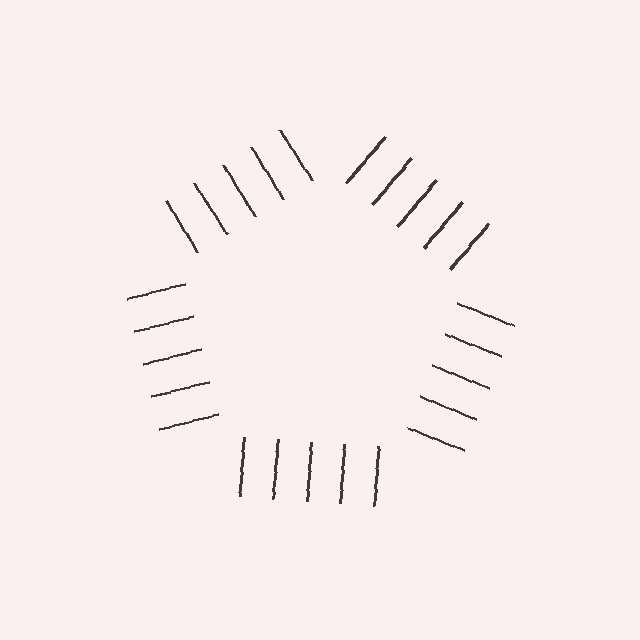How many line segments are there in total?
25 — 5 along each of the 5 edges.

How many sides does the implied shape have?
5 sides — the line-ends trace a pentagon.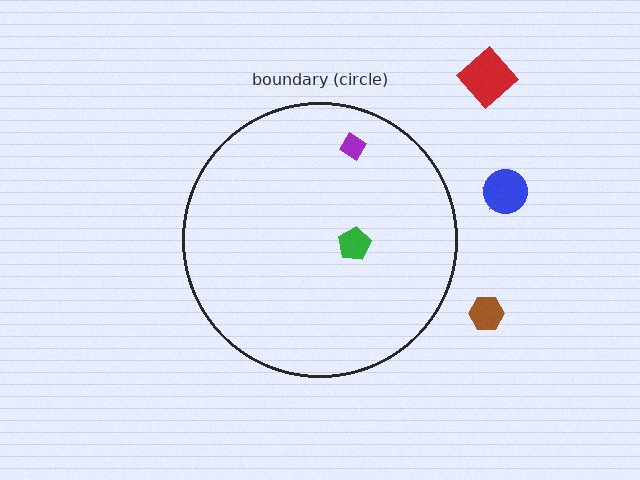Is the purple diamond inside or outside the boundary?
Inside.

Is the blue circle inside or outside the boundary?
Outside.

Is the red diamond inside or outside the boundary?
Outside.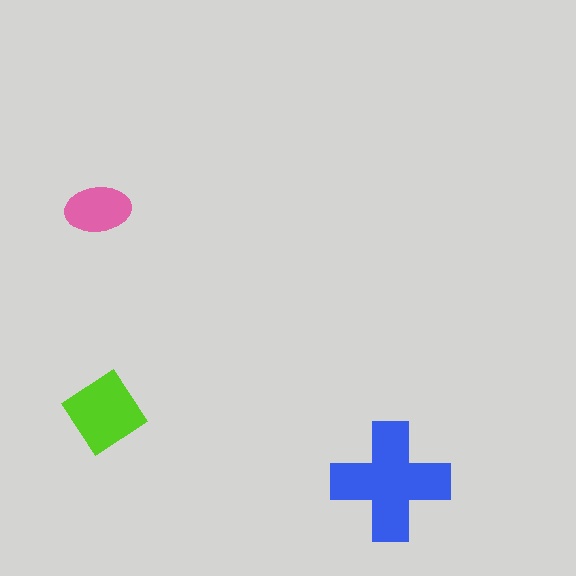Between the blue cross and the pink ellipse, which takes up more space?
The blue cross.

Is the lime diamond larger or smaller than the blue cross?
Smaller.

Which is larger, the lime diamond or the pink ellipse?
The lime diamond.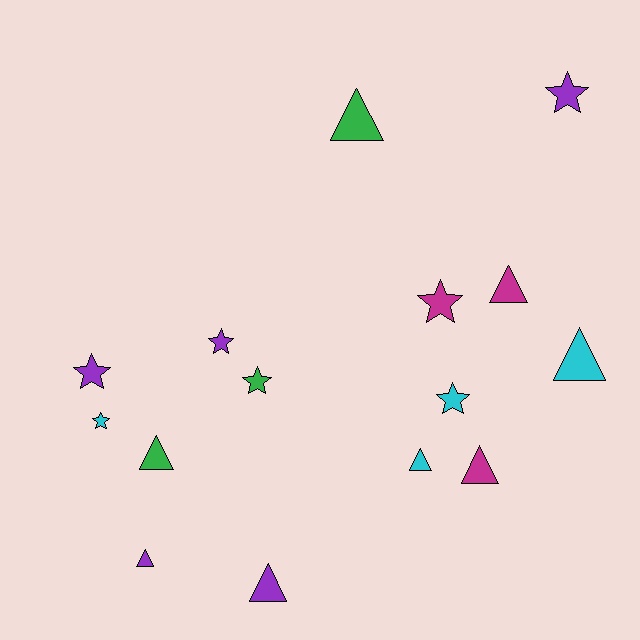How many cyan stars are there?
There are 2 cyan stars.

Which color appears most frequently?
Purple, with 5 objects.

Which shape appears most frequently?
Triangle, with 8 objects.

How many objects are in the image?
There are 15 objects.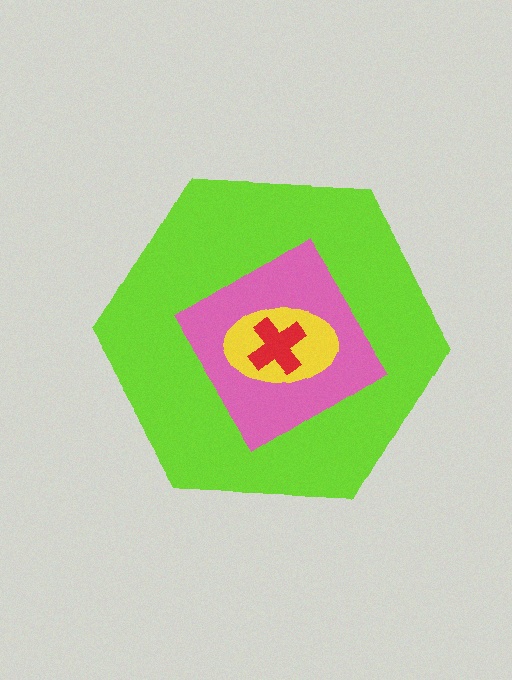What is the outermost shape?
The lime hexagon.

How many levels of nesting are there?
4.